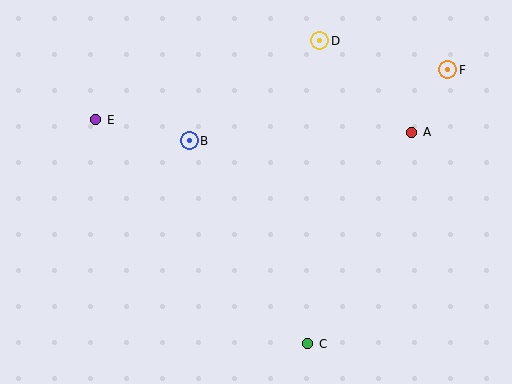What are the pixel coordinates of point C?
Point C is at (308, 344).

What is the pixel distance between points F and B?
The distance between F and B is 268 pixels.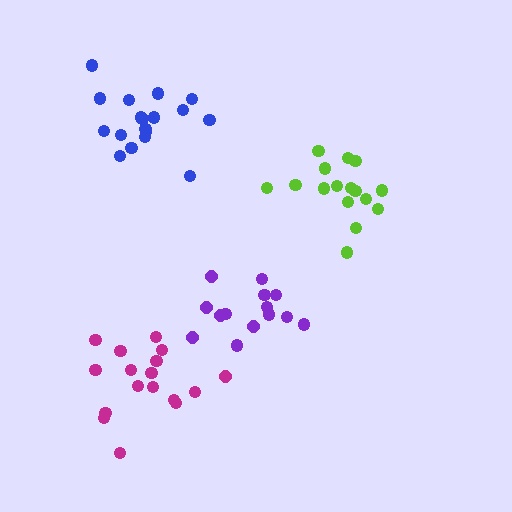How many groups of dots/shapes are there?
There are 4 groups.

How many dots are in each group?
Group 1: 14 dots, Group 2: 17 dots, Group 3: 16 dots, Group 4: 18 dots (65 total).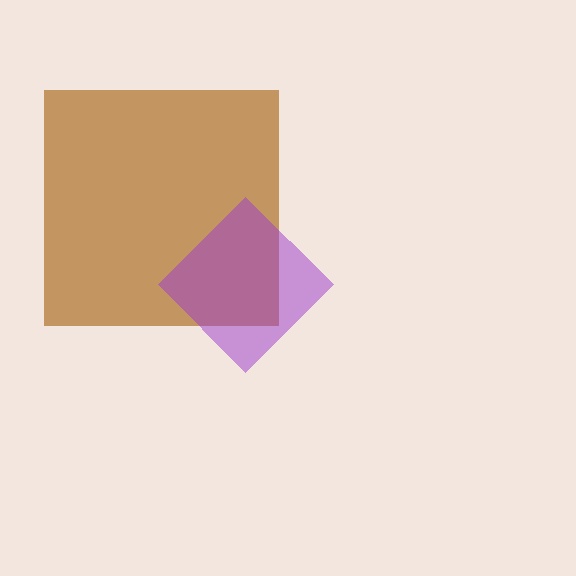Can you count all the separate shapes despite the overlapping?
Yes, there are 2 separate shapes.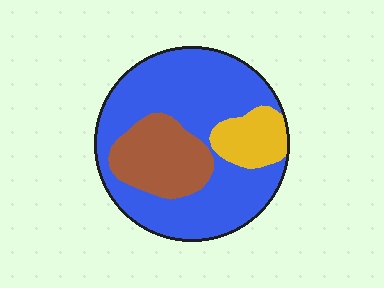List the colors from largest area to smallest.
From largest to smallest: blue, brown, yellow.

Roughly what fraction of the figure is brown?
Brown covers around 20% of the figure.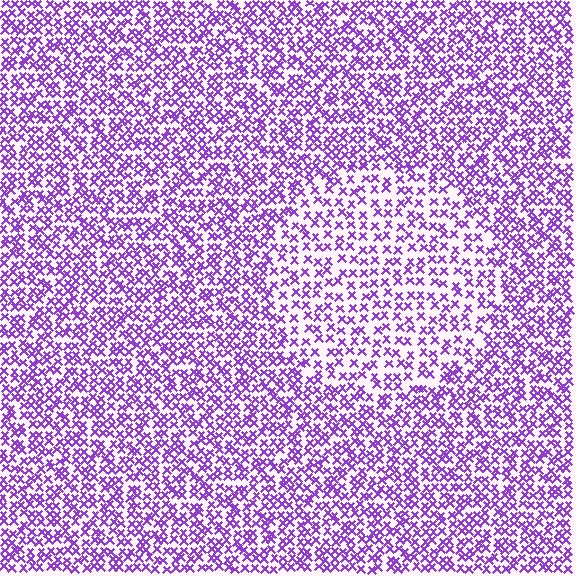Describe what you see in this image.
The image contains small purple elements arranged at two different densities. A circle-shaped region is visible where the elements are less densely packed than the surrounding area.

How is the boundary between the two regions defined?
The boundary is defined by a change in element density (approximately 1.7x ratio). All elements are the same color, size, and shape.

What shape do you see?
I see a circle.